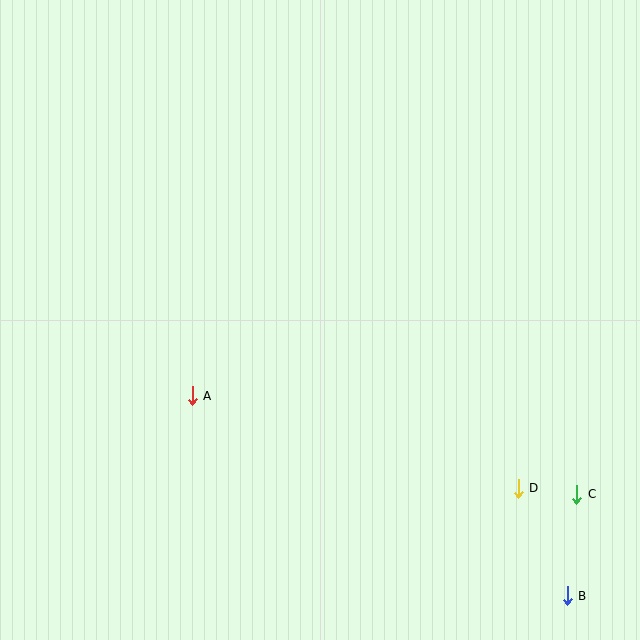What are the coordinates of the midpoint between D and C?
The midpoint between D and C is at (548, 491).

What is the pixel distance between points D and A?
The distance between D and A is 339 pixels.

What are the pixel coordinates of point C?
Point C is at (577, 494).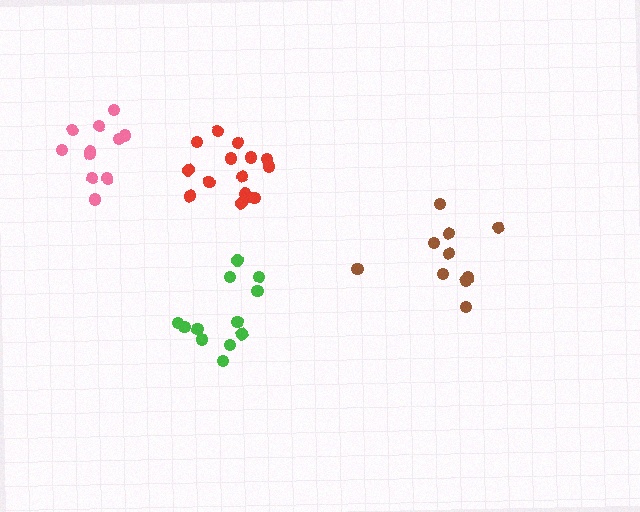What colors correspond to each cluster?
The clusters are colored: pink, red, green, brown.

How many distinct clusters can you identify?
There are 4 distinct clusters.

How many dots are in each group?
Group 1: 11 dots, Group 2: 15 dots, Group 3: 13 dots, Group 4: 10 dots (49 total).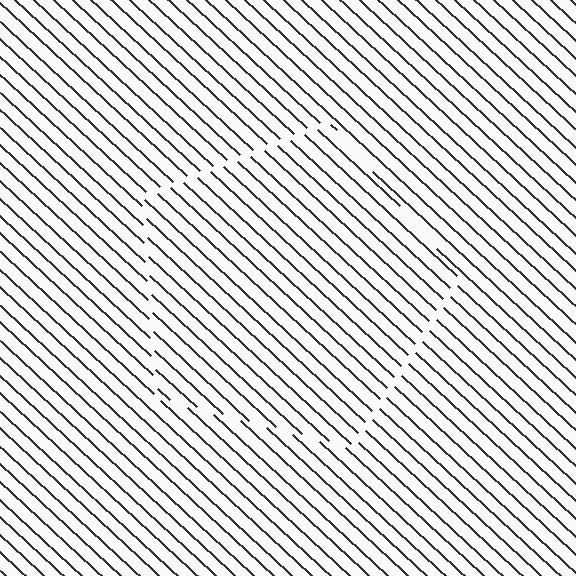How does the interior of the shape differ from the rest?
The interior of the shape contains the same grating, shifted by half a period — the contour is defined by the phase discontinuity where line-ends from the inner and outer gratings abut.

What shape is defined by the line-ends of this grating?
An illusory pentagon. The interior of the shape contains the same grating, shifted by half a period — the contour is defined by the phase discontinuity where line-ends from the inner and outer gratings abut.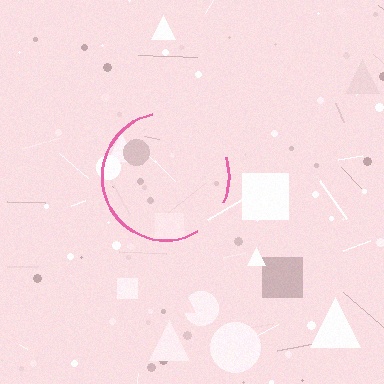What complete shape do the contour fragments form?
The contour fragments form a circle.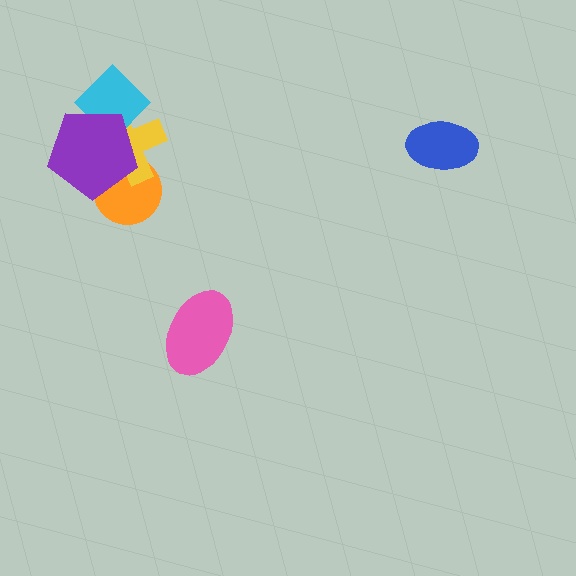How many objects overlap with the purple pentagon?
3 objects overlap with the purple pentagon.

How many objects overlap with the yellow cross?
3 objects overlap with the yellow cross.